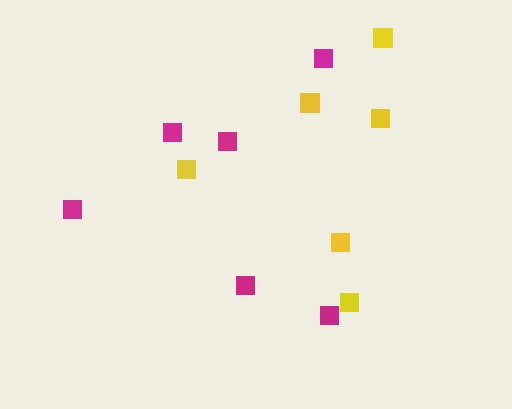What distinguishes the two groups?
There are 2 groups: one group of magenta squares (6) and one group of yellow squares (6).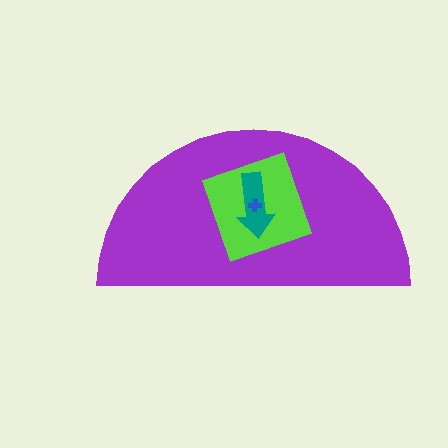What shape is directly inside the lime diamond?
The teal arrow.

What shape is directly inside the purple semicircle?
The lime diamond.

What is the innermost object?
The blue cross.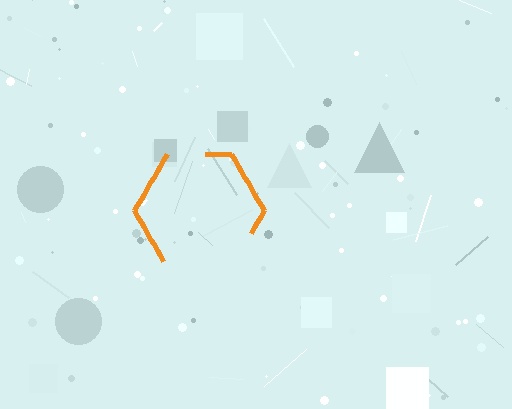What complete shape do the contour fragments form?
The contour fragments form a hexagon.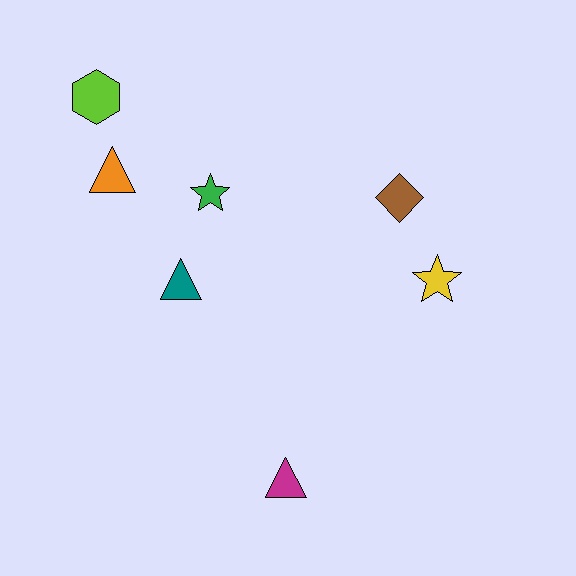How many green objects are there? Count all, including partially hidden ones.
There is 1 green object.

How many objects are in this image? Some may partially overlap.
There are 7 objects.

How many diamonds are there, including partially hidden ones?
There is 1 diamond.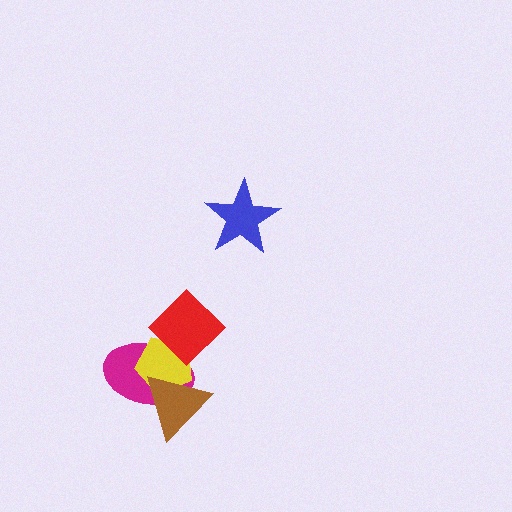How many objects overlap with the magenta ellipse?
3 objects overlap with the magenta ellipse.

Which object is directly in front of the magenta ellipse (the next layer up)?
The yellow pentagon is directly in front of the magenta ellipse.